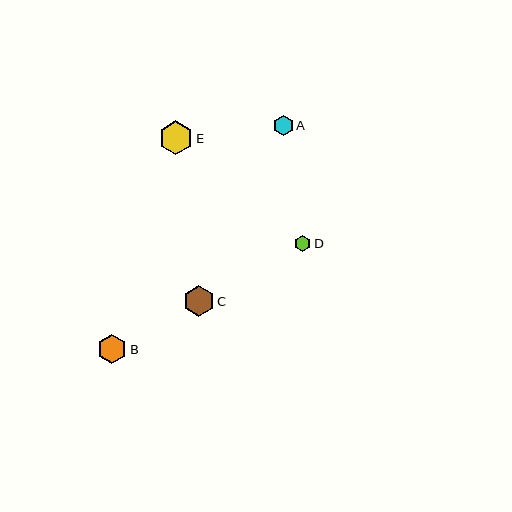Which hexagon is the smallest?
Hexagon D is the smallest with a size of approximately 16 pixels.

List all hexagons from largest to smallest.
From largest to smallest: E, C, B, A, D.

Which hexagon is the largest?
Hexagon E is the largest with a size of approximately 34 pixels.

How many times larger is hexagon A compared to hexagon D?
Hexagon A is approximately 1.3 times the size of hexagon D.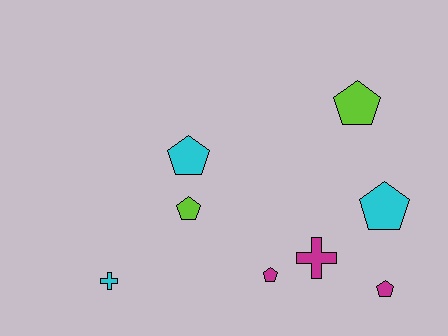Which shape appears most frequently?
Pentagon, with 6 objects.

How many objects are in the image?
There are 8 objects.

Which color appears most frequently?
Magenta, with 3 objects.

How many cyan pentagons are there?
There are 2 cyan pentagons.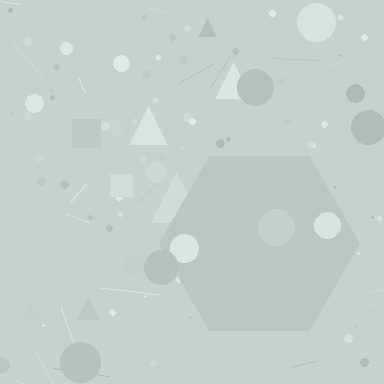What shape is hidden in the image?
A hexagon is hidden in the image.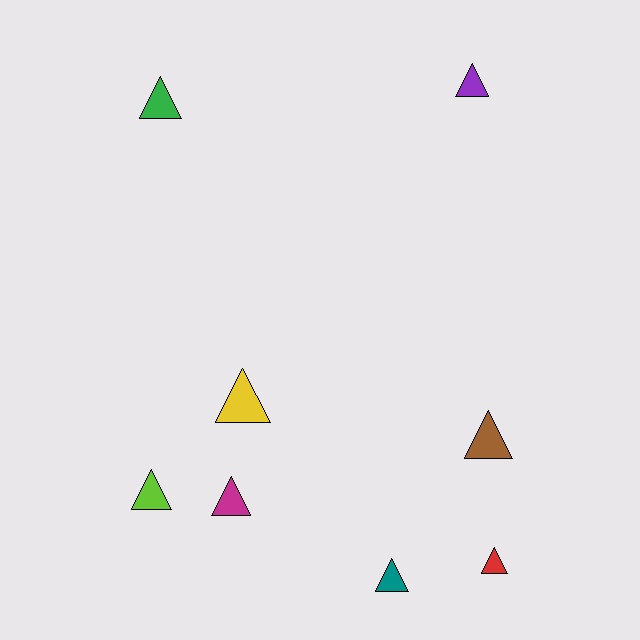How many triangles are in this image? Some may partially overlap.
There are 8 triangles.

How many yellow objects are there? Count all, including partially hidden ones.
There is 1 yellow object.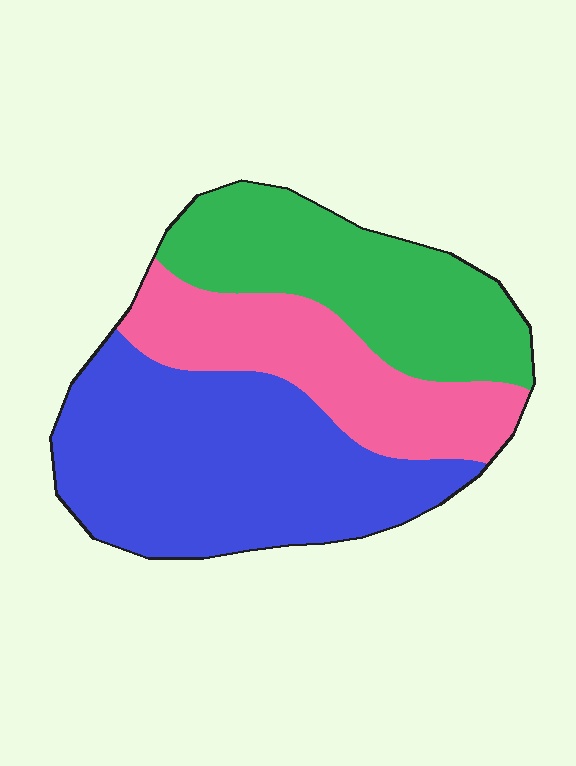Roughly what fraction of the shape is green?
Green takes up between a sixth and a third of the shape.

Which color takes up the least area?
Pink, at roughly 25%.